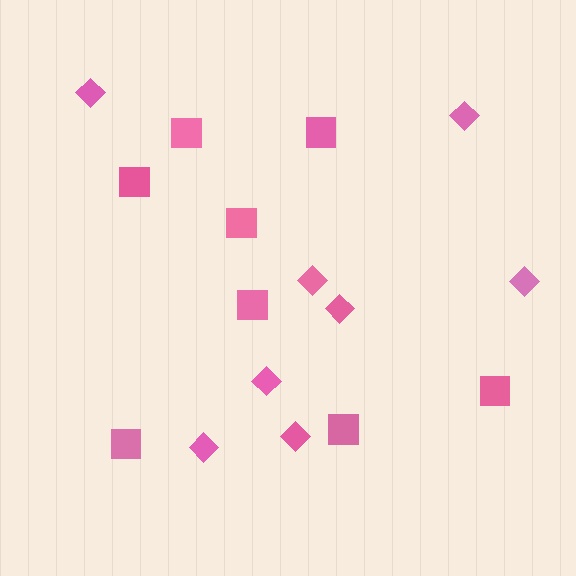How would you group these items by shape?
There are 2 groups: one group of diamonds (8) and one group of squares (8).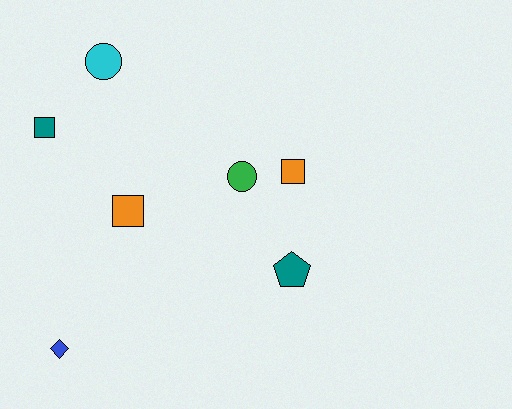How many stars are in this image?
There are no stars.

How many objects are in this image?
There are 7 objects.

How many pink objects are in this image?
There are no pink objects.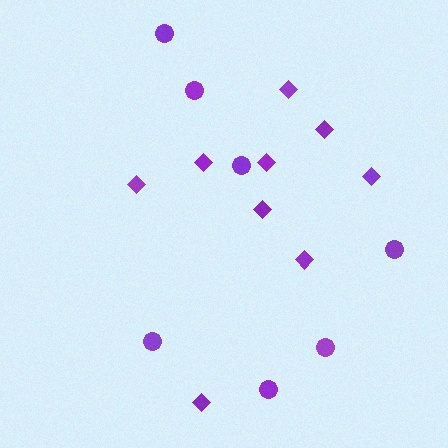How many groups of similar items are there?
There are 2 groups: one group of circles (7) and one group of diamonds (9).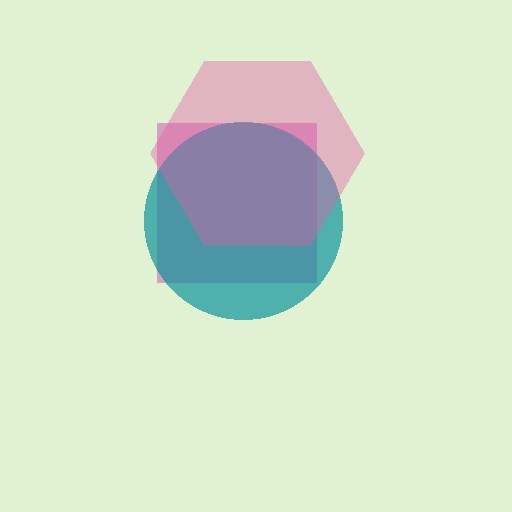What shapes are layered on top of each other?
The layered shapes are: a magenta square, a teal circle, a pink hexagon.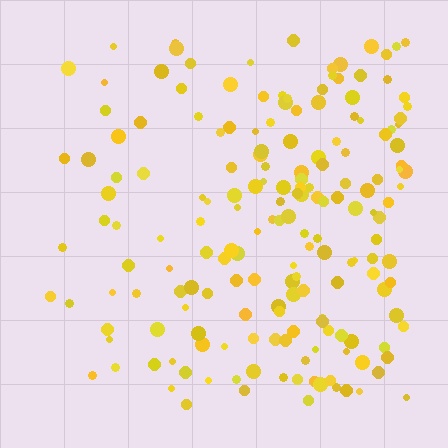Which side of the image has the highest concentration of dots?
The right.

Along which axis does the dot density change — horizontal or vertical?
Horizontal.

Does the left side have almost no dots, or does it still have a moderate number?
Still a moderate number, just noticeably fewer than the right.